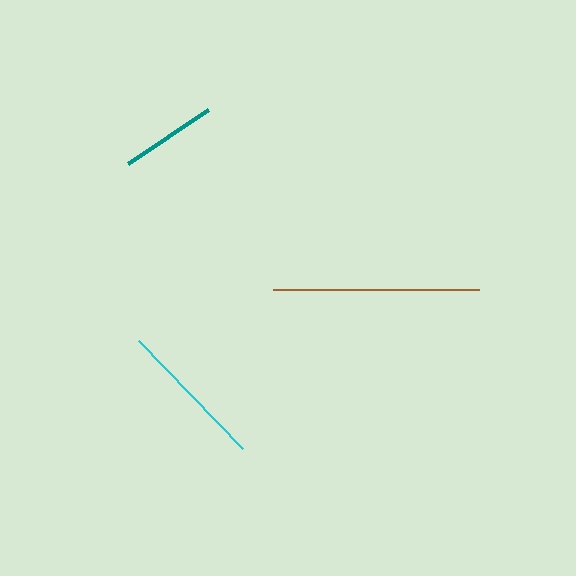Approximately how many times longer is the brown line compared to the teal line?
The brown line is approximately 2.1 times the length of the teal line.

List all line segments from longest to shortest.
From longest to shortest: brown, cyan, teal.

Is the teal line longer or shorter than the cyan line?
The cyan line is longer than the teal line.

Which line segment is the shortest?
The teal line is the shortest at approximately 97 pixels.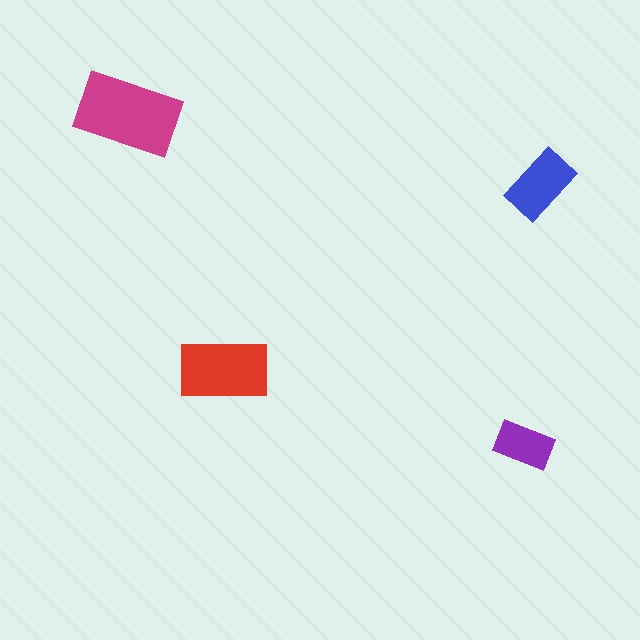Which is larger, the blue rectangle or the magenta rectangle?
The magenta one.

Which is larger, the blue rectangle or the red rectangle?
The red one.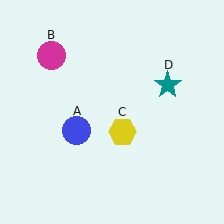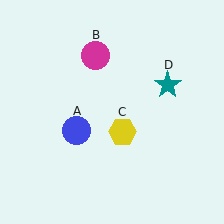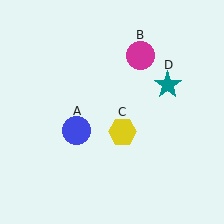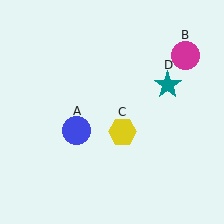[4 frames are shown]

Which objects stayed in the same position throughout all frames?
Blue circle (object A) and yellow hexagon (object C) and teal star (object D) remained stationary.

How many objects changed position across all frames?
1 object changed position: magenta circle (object B).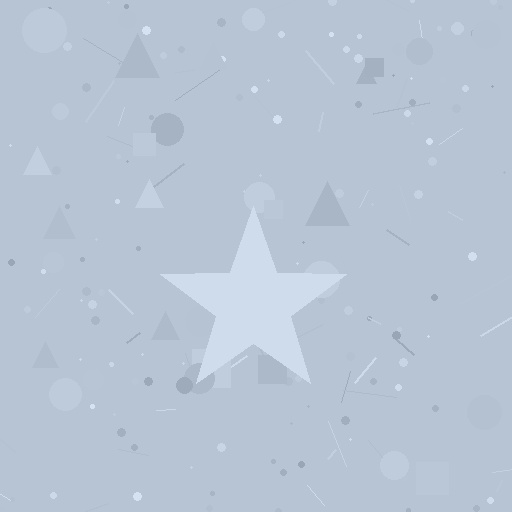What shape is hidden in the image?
A star is hidden in the image.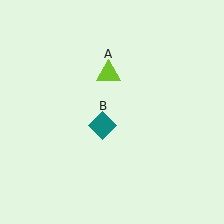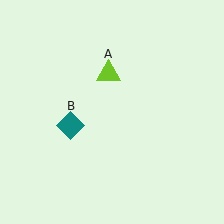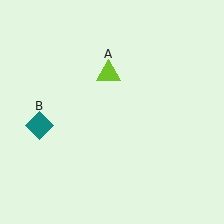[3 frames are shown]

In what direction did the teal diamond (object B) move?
The teal diamond (object B) moved left.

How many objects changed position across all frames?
1 object changed position: teal diamond (object B).